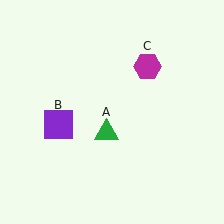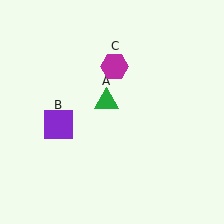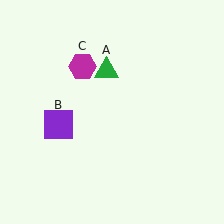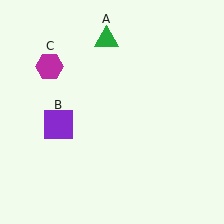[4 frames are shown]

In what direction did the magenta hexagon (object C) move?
The magenta hexagon (object C) moved left.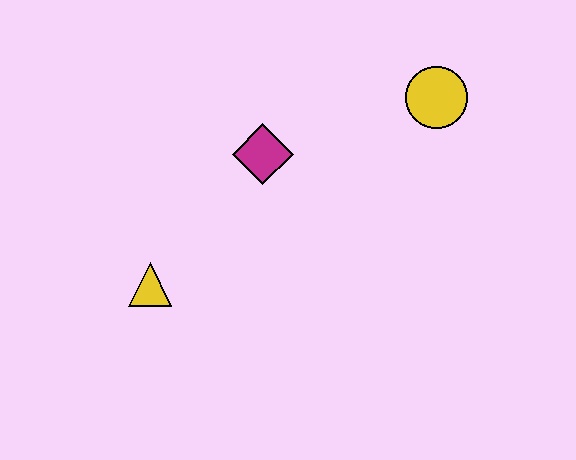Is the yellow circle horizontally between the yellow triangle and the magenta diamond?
No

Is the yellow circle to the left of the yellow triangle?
No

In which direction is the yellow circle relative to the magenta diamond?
The yellow circle is to the right of the magenta diamond.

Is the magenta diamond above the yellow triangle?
Yes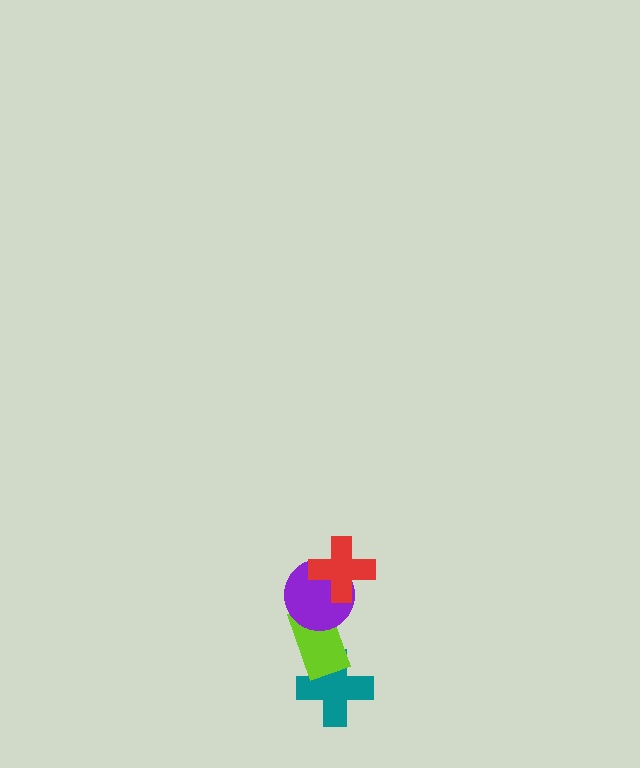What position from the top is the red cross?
The red cross is 1st from the top.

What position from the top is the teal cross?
The teal cross is 4th from the top.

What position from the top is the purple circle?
The purple circle is 2nd from the top.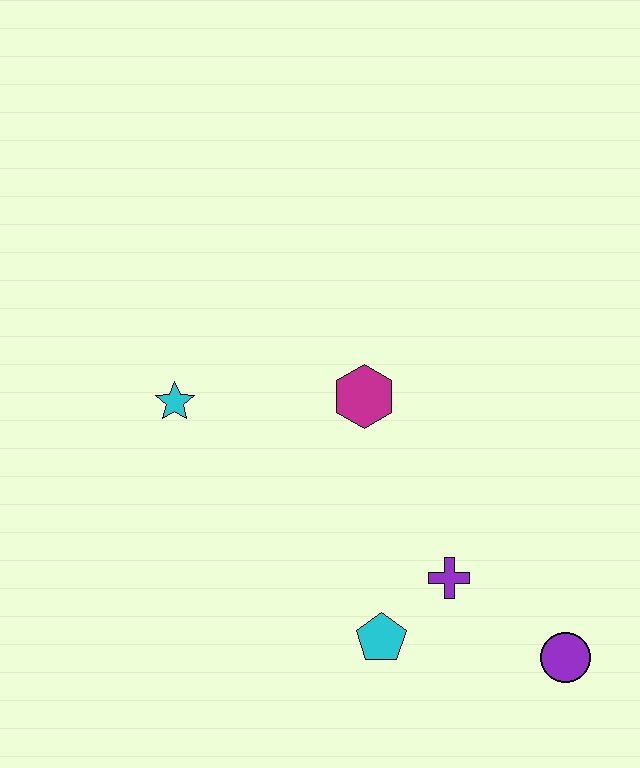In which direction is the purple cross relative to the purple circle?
The purple cross is to the left of the purple circle.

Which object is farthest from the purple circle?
The cyan star is farthest from the purple circle.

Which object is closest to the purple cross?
The cyan pentagon is closest to the purple cross.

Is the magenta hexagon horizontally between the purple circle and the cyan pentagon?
No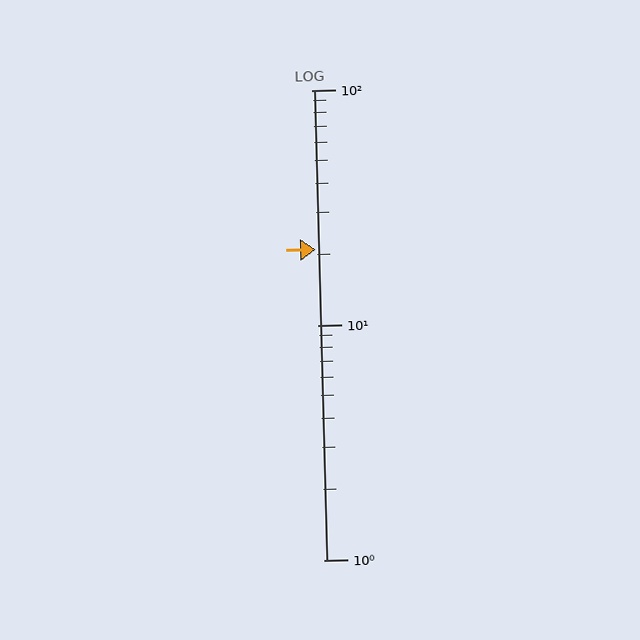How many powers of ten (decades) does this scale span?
The scale spans 2 decades, from 1 to 100.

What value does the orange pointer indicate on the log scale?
The pointer indicates approximately 21.